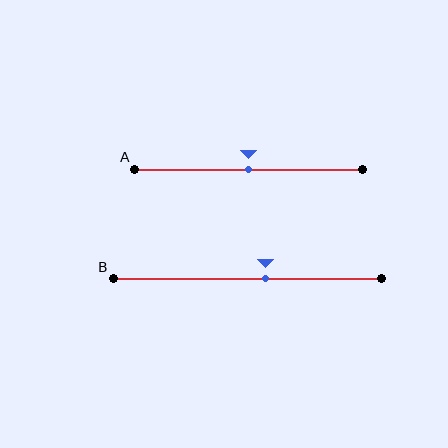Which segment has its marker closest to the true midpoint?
Segment A has its marker closest to the true midpoint.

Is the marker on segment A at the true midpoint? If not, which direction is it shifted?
Yes, the marker on segment A is at the true midpoint.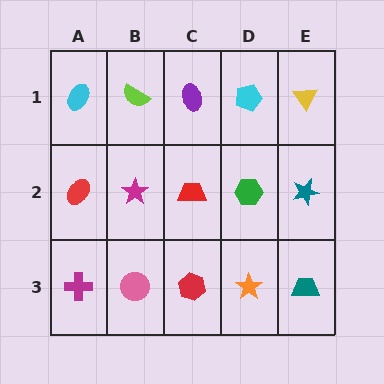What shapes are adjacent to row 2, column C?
A purple ellipse (row 1, column C), a red hexagon (row 3, column C), a magenta star (row 2, column B), a green hexagon (row 2, column D).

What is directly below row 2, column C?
A red hexagon.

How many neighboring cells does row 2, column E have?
3.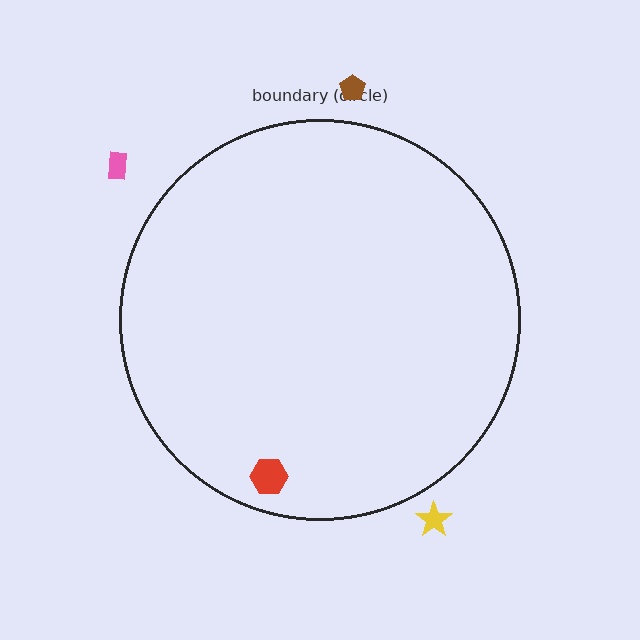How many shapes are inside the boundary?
1 inside, 3 outside.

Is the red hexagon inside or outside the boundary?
Inside.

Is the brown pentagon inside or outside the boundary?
Outside.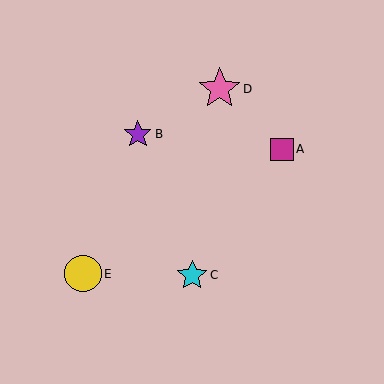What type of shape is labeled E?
Shape E is a yellow circle.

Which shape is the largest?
The pink star (labeled D) is the largest.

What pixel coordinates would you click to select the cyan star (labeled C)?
Click at (192, 275) to select the cyan star C.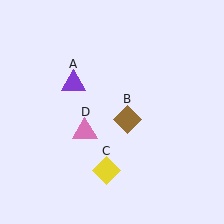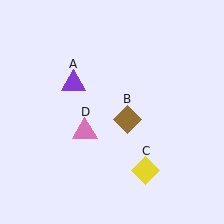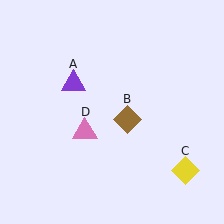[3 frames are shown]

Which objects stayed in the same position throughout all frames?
Purple triangle (object A) and brown diamond (object B) and pink triangle (object D) remained stationary.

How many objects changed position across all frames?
1 object changed position: yellow diamond (object C).